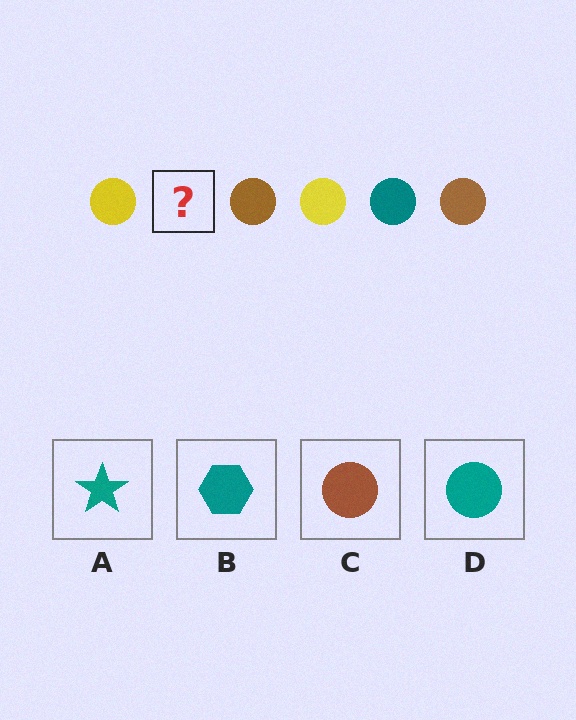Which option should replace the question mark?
Option D.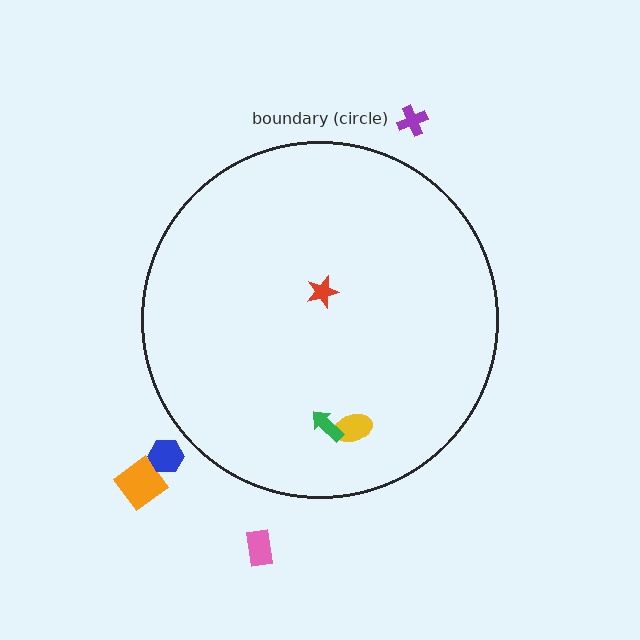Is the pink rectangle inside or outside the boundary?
Outside.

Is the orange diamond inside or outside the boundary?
Outside.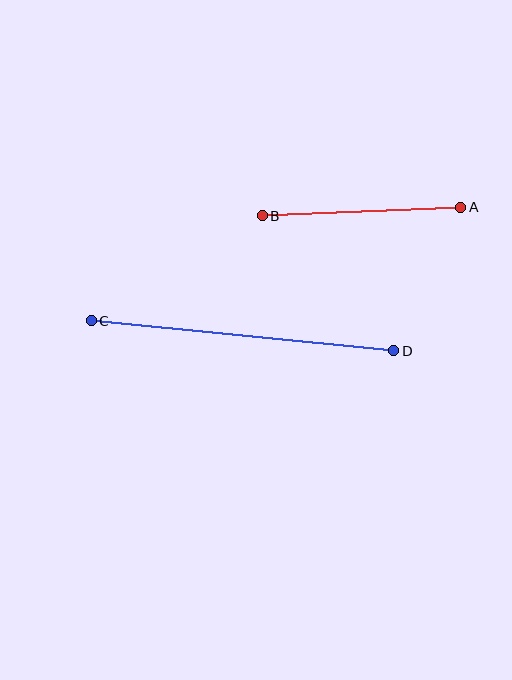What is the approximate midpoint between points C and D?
The midpoint is at approximately (242, 336) pixels.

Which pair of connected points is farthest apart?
Points C and D are farthest apart.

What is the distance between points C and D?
The distance is approximately 304 pixels.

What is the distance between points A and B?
The distance is approximately 199 pixels.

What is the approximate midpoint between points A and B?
The midpoint is at approximately (361, 211) pixels.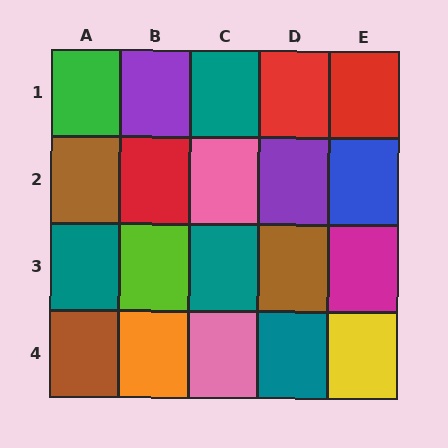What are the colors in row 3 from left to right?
Teal, lime, teal, brown, magenta.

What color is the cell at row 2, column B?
Red.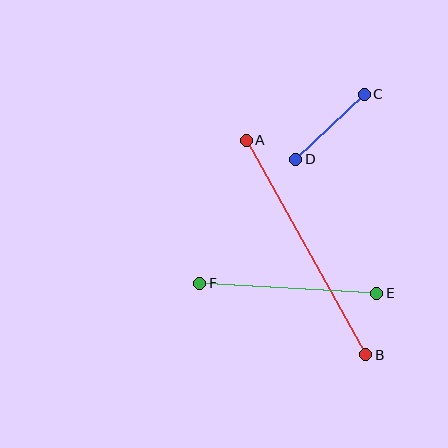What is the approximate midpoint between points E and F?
The midpoint is at approximately (288, 288) pixels.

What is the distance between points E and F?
The distance is approximately 177 pixels.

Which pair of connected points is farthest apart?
Points A and B are farthest apart.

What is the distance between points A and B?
The distance is approximately 246 pixels.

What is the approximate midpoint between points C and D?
The midpoint is at approximately (330, 127) pixels.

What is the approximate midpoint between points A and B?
The midpoint is at approximately (306, 248) pixels.